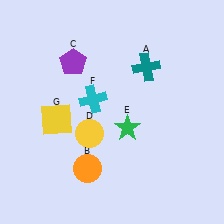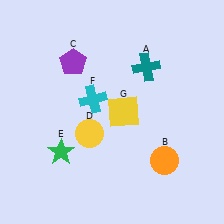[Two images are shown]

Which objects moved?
The objects that moved are: the orange circle (B), the green star (E), the yellow square (G).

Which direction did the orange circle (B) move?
The orange circle (B) moved right.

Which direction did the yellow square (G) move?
The yellow square (G) moved right.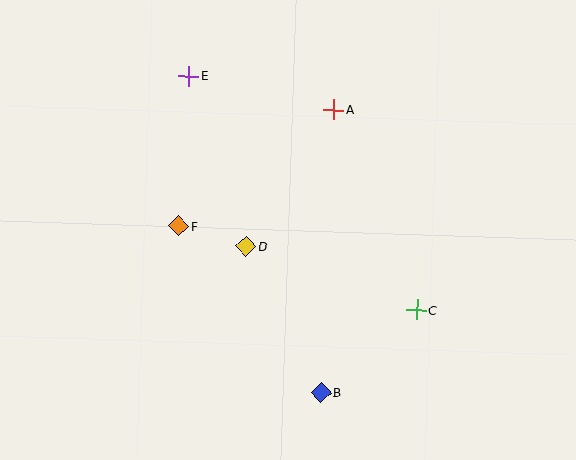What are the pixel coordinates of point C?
Point C is at (417, 310).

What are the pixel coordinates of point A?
Point A is at (334, 110).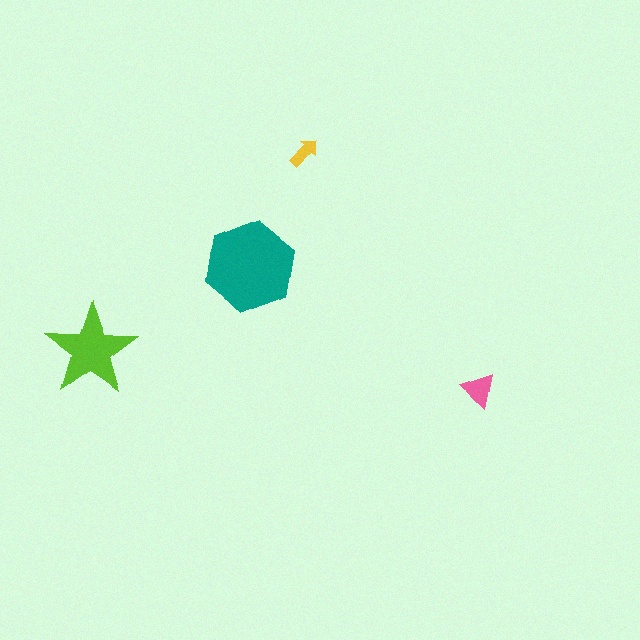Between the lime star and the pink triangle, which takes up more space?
The lime star.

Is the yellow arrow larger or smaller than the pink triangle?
Smaller.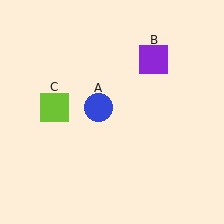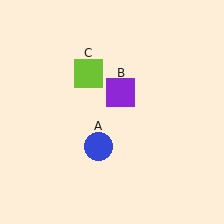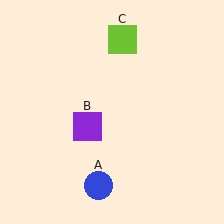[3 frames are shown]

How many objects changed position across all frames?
3 objects changed position: blue circle (object A), purple square (object B), lime square (object C).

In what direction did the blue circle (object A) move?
The blue circle (object A) moved down.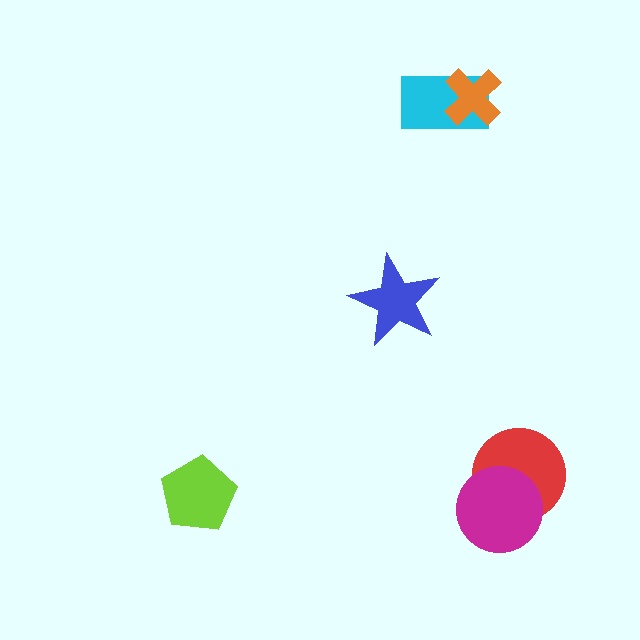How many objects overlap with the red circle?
1 object overlaps with the red circle.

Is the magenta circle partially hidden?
No, no other shape covers it.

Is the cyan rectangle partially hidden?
Yes, it is partially covered by another shape.